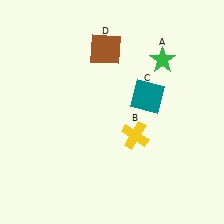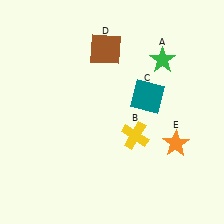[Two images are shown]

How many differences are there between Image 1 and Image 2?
There is 1 difference between the two images.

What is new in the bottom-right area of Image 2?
An orange star (E) was added in the bottom-right area of Image 2.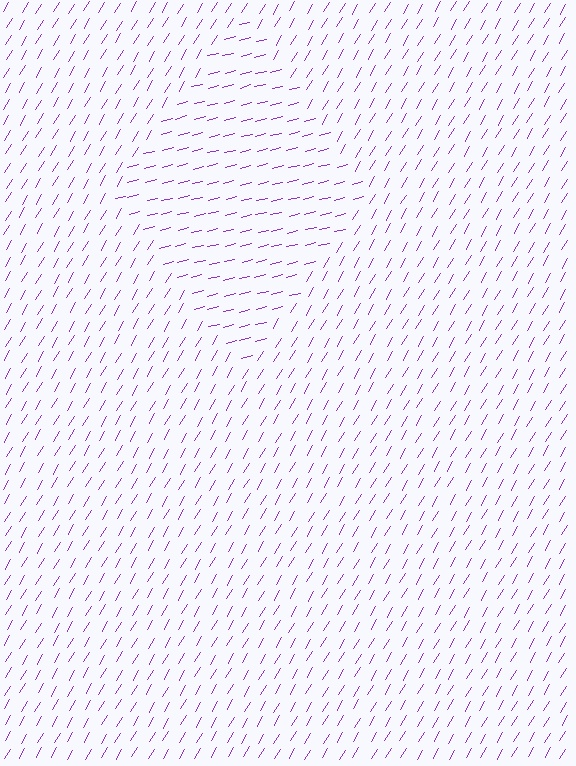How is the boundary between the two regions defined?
The boundary is defined purely by a change in line orientation (approximately 45 degrees difference). All lines are the same color and thickness.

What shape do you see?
I see a diamond.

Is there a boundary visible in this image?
Yes, there is a texture boundary formed by a change in line orientation.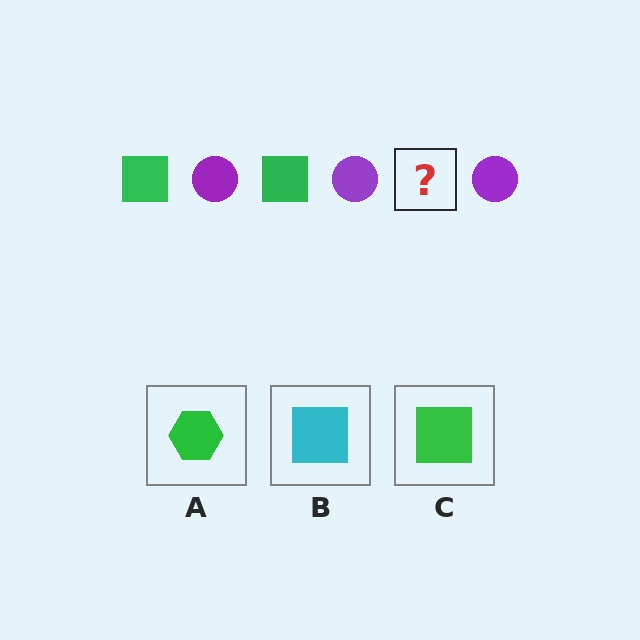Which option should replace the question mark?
Option C.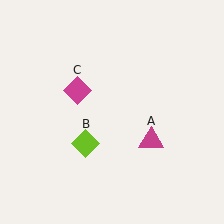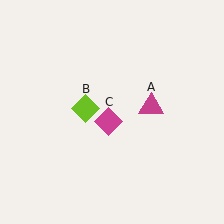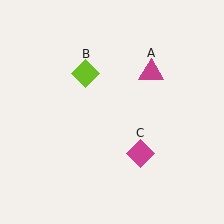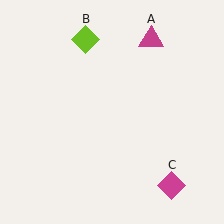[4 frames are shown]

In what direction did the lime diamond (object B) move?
The lime diamond (object B) moved up.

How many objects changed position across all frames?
3 objects changed position: magenta triangle (object A), lime diamond (object B), magenta diamond (object C).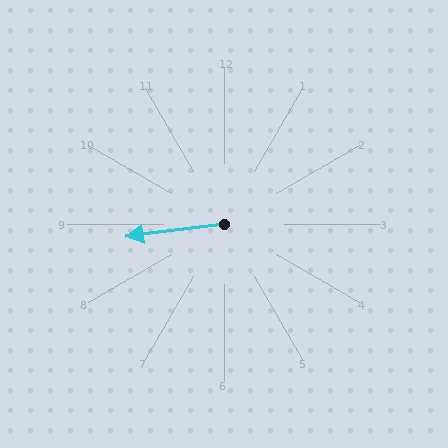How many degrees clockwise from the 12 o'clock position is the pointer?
Approximately 263 degrees.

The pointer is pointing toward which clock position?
Roughly 9 o'clock.